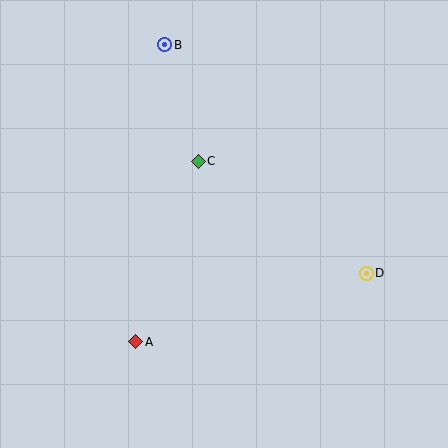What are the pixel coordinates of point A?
Point A is at (136, 342).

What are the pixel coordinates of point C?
Point C is at (198, 161).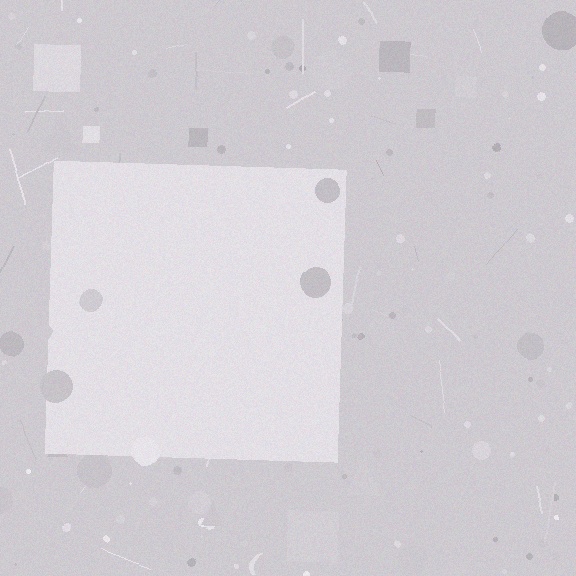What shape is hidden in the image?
A square is hidden in the image.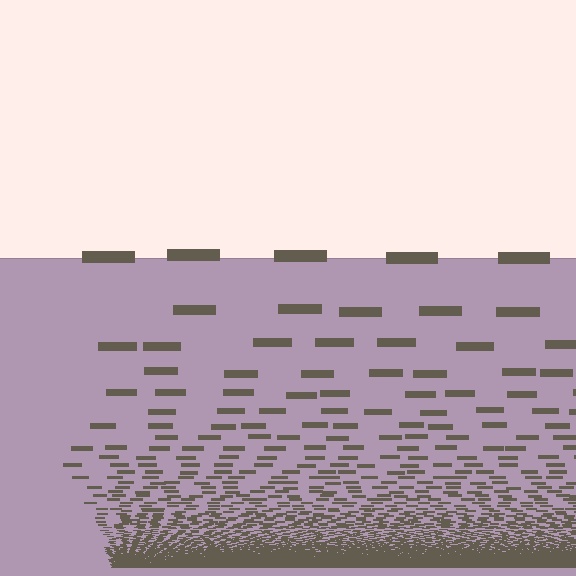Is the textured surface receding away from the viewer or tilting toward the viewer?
The surface appears to tilt toward the viewer. Texture elements get larger and sparser toward the top.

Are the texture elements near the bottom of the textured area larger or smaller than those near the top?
Smaller. The gradient is inverted — elements near the bottom are smaller and denser.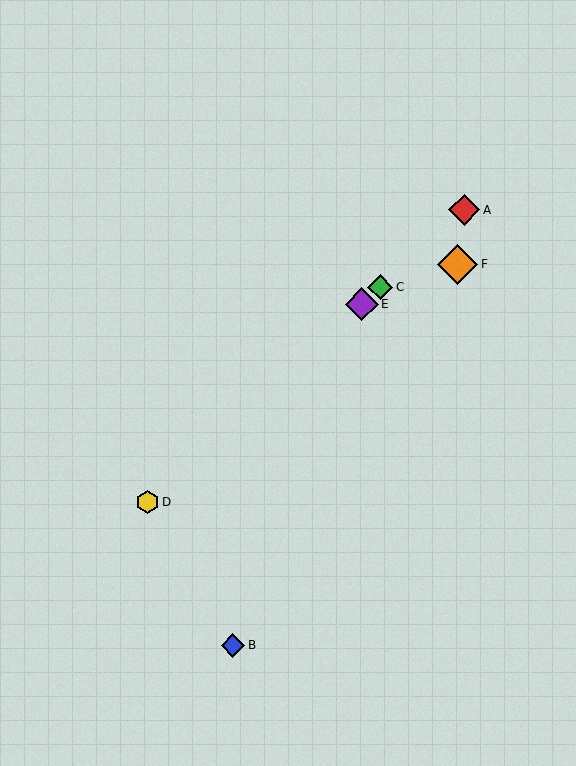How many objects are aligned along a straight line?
4 objects (A, C, D, E) are aligned along a straight line.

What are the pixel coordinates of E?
Object E is at (362, 304).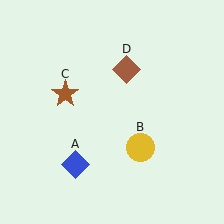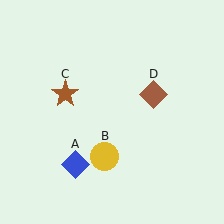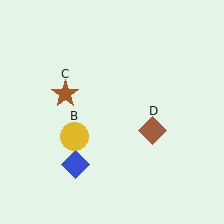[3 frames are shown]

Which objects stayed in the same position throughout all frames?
Blue diamond (object A) and brown star (object C) remained stationary.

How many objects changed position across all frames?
2 objects changed position: yellow circle (object B), brown diamond (object D).